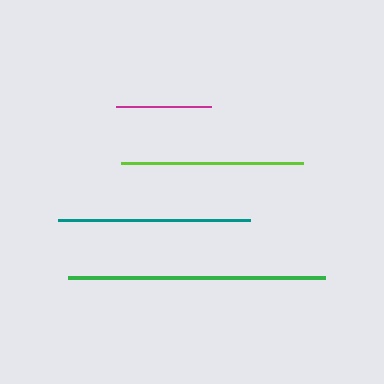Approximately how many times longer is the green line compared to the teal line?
The green line is approximately 1.3 times the length of the teal line.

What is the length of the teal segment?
The teal segment is approximately 193 pixels long.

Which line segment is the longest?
The green line is the longest at approximately 257 pixels.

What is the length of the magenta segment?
The magenta segment is approximately 95 pixels long.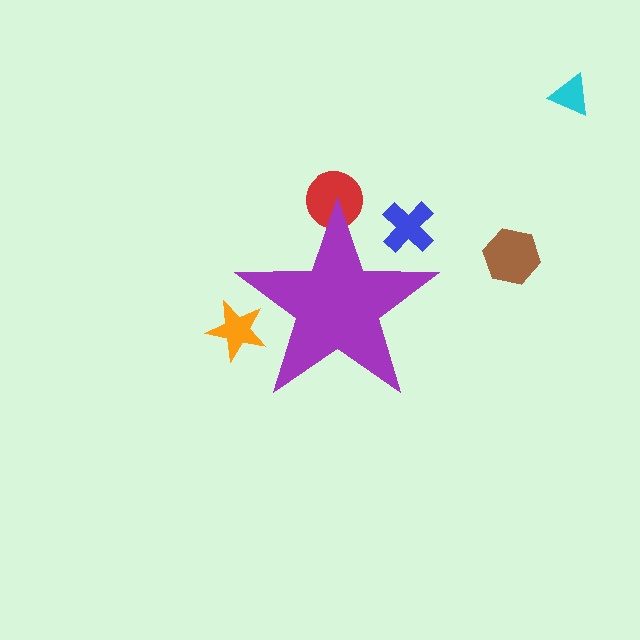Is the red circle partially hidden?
Yes, the red circle is partially hidden behind the purple star.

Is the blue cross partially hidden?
Yes, the blue cross is partially hidden behind the purple star.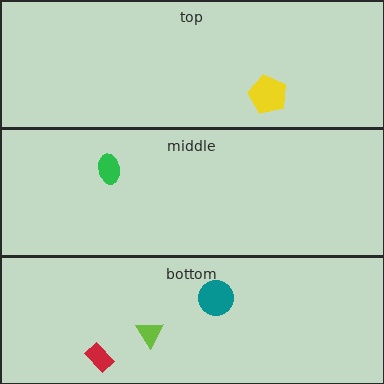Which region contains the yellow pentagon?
The top region.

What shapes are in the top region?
The yellow pentagon.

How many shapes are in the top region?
1.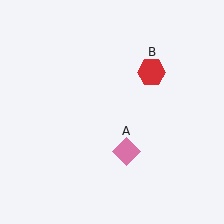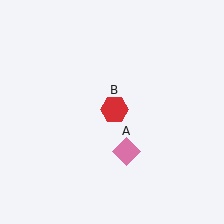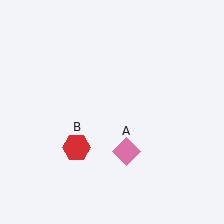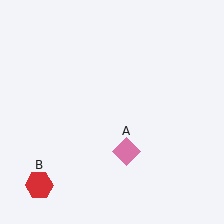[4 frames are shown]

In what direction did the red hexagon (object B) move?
The red hexagon (object B) moved down and to the left.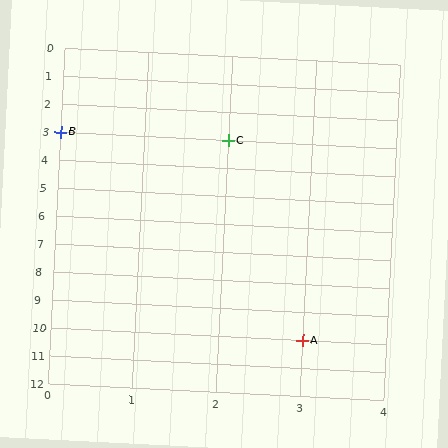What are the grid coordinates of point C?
Point C is at grid coordinates (2, 3).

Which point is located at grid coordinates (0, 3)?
Point B is at (0, 3).